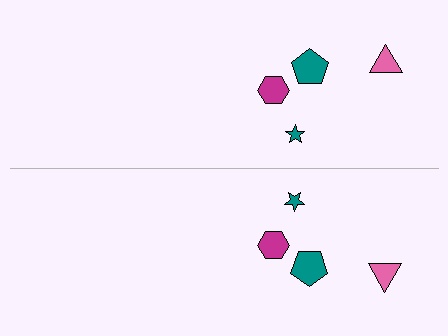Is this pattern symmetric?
Yes, this pattern has bilateral (reflection) symmetry.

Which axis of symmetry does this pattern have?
The pattern has a horizontal axis of symmetry running through the center of the image.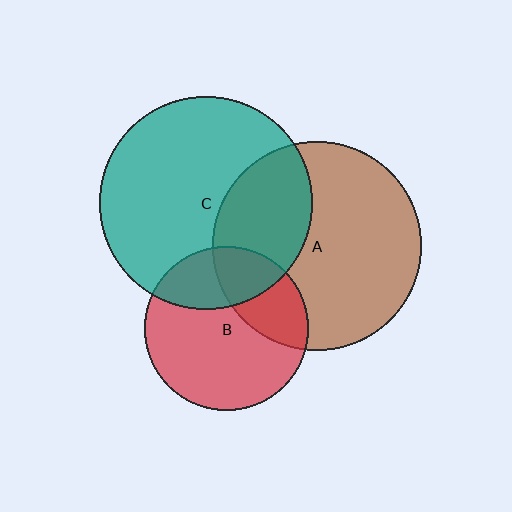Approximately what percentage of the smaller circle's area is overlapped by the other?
Approximately 30%.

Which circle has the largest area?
Circle C (teal).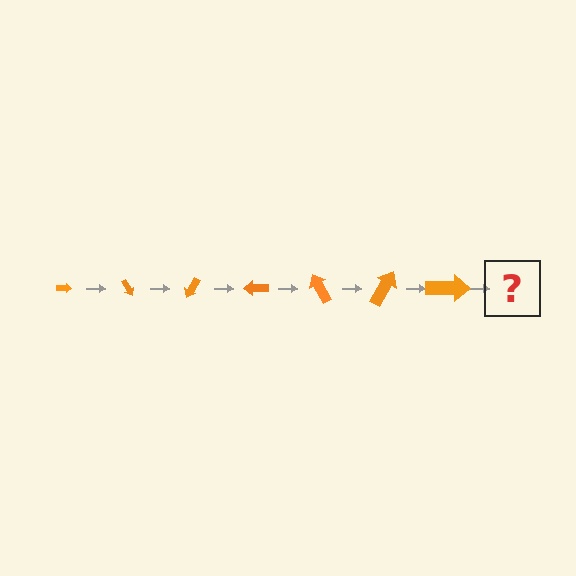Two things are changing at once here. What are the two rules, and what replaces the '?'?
The two rules are that the arrow grows larger each step and it rotates 60 degrees each step. The '?' should be an arrow, larger than the previous one and rotated 420 degrees from the start.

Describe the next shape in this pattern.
It should be an arrow, larger than the previous one and rotated 420 degrees from the start.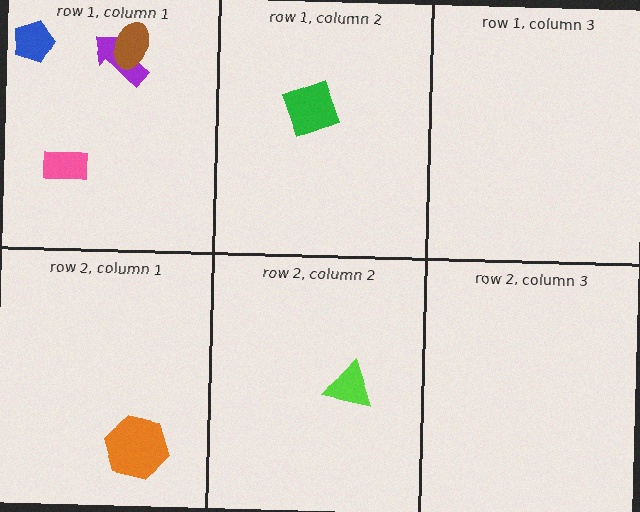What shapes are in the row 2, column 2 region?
The lime triangle.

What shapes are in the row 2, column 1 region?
The orange hexagon.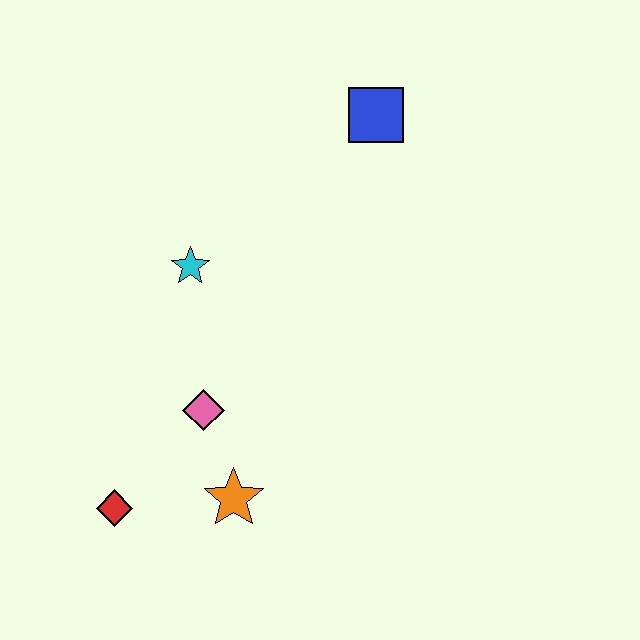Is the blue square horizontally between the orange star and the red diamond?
No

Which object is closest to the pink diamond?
The orange star is closest to the pink diamond.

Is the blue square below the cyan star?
No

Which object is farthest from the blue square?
The red diamond is farthest from the blue square.